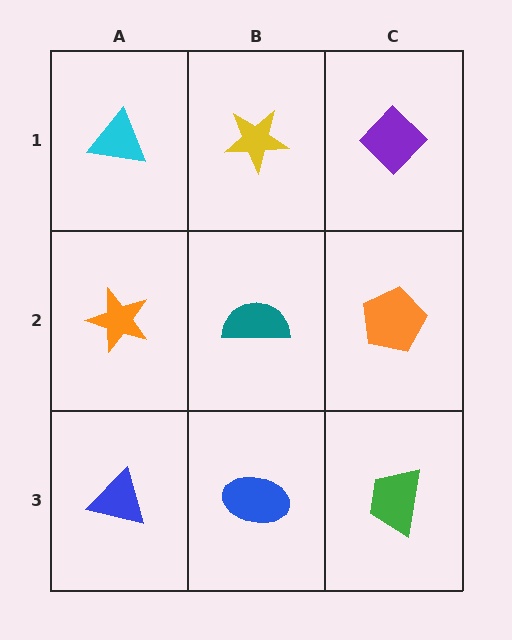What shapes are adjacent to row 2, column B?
A yellow star (row 1, column B), a blue ellipse (row 3, column B), an orange star (row 2, column A), an orange pentagon (row 2, column C).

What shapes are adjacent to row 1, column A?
An orange star (row 2, column A), a yellow star (row 1, column B).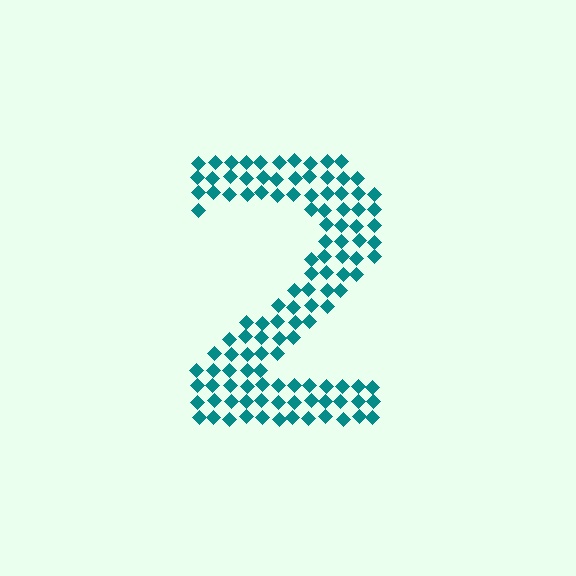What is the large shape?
The large shape is the digit 2.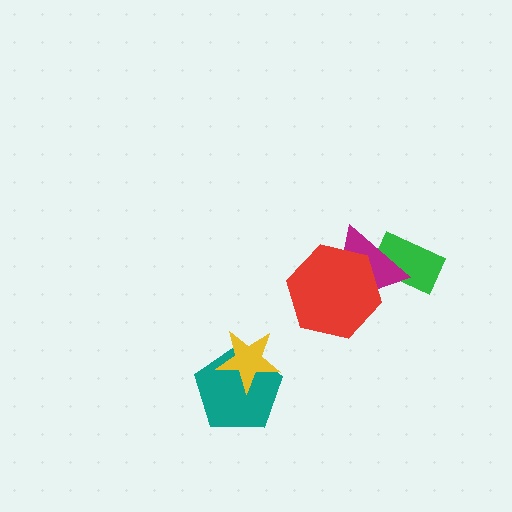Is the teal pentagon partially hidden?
Yes, it is partially covered by another shape.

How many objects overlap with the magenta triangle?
2 objects overlap with the magenta triangle.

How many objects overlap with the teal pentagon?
1 object overlaps with the teal pentagon.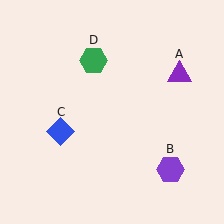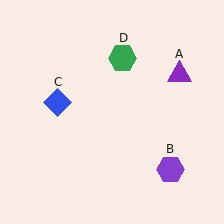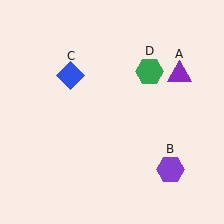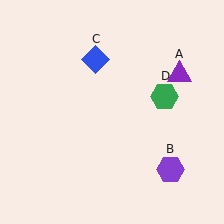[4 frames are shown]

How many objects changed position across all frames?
2 objects changed position: blue diamond (object C), green hexagon (object D).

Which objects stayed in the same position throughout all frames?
Purple triangle (object A) and purple hexagon (object B) remained stationary.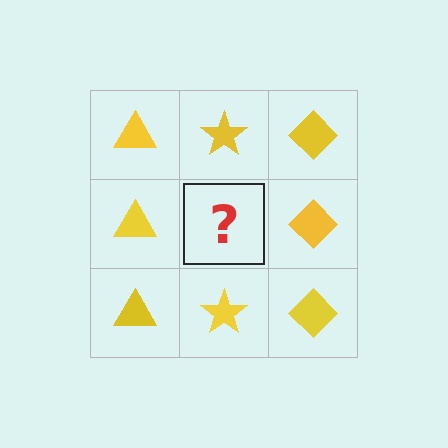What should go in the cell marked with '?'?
The missing cell should contain a yellow star.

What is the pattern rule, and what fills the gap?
The rule is that each column has a consistent shape. The gap should be filled with a yellow star.